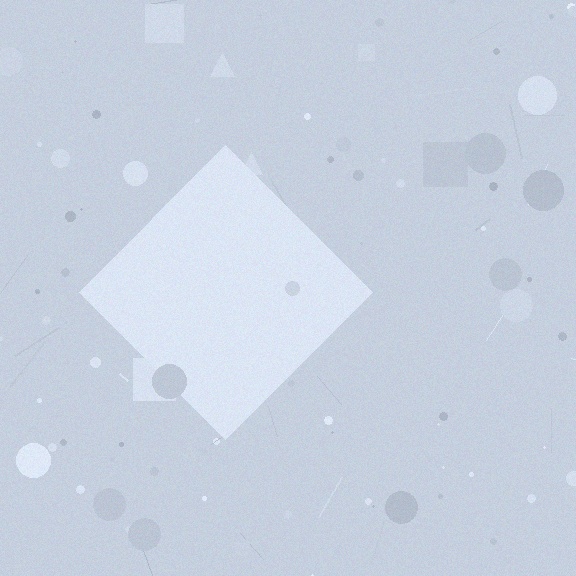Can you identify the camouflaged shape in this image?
The camouflaged shape is a diamond.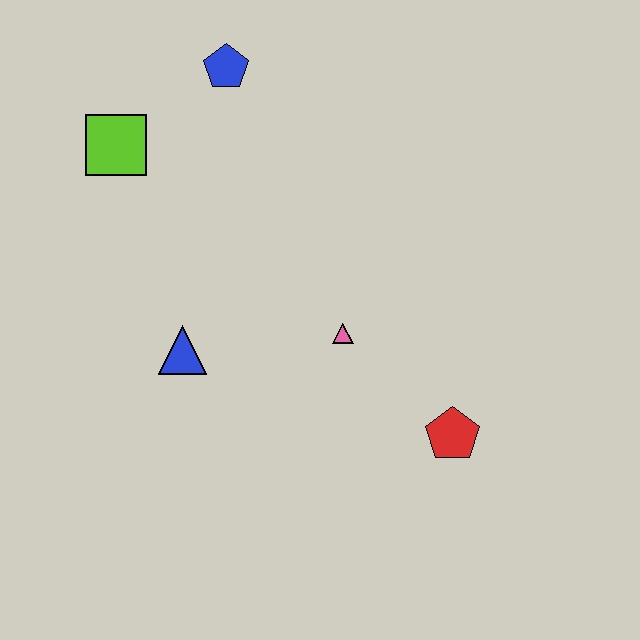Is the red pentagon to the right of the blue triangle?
Yes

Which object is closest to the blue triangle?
The pink triangle is closest to the blue triangle.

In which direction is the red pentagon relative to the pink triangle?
The red pentagon is to the right of the pink triangle.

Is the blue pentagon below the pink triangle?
No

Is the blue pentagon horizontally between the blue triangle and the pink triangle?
Yes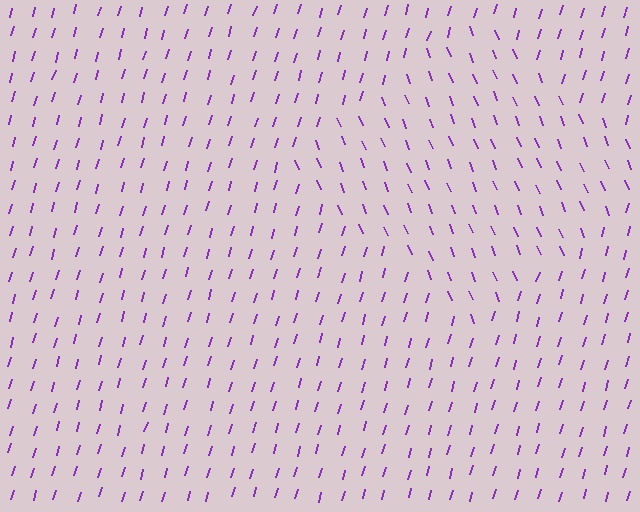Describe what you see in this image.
The image is filled with small purple line segments. A diamond region in the image has lines oriented differently from the surrounding lines, creating a visible texture boundary.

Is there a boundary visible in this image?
Yes, there is a texture boundary formed by a change in line orientation.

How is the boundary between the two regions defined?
The boundary is defined purely by a change in line orientation (approximately 38 degrees difference). All lines are the same color and thickness.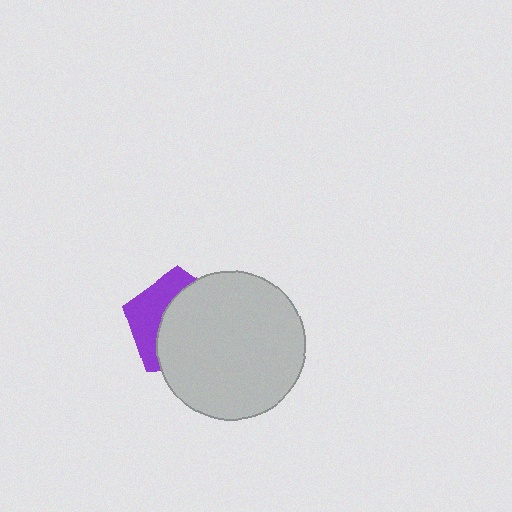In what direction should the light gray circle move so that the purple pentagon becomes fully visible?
The light gray circle should move right. That is the shortest direction to clear the overlap and leave the purple pentagon fully visible.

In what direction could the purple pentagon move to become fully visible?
The purple pentagon could move left. That would shift it out from behind the light gray circle entirely.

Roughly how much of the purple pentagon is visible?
A small part of it is visible (roughly 36%).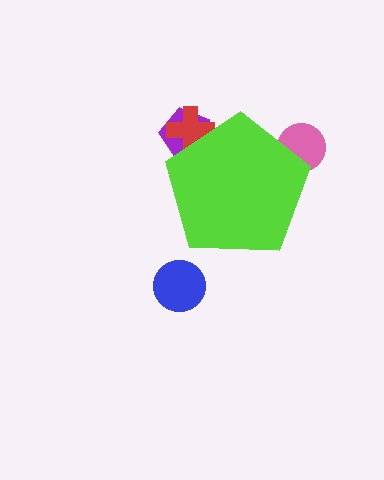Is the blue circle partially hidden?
No, the blue circle is fully visible.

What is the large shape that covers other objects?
A lime pentagon.